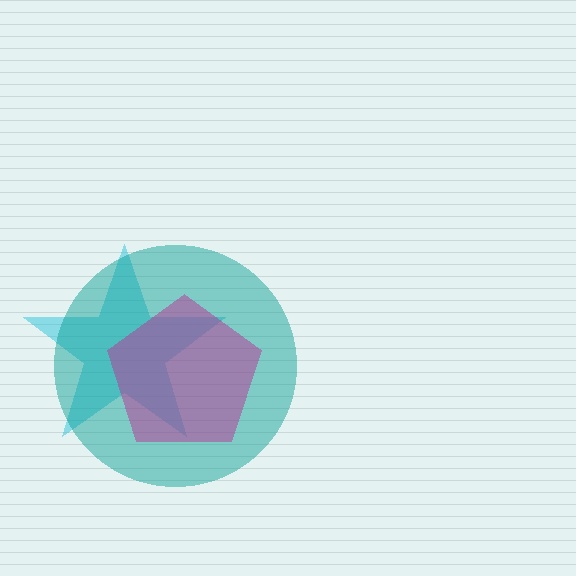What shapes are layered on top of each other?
The layered shapes are: a cyan star, a teal circle, a magenta pentagon.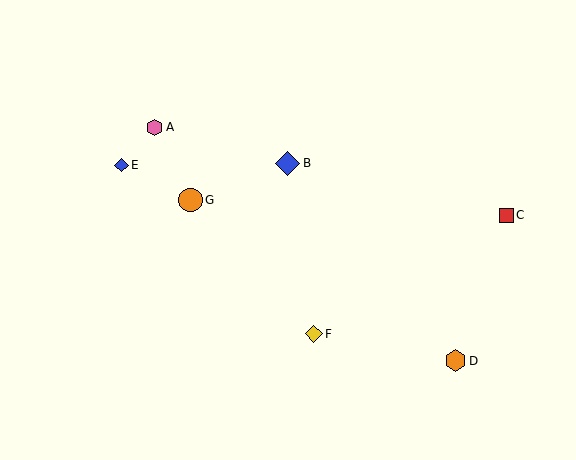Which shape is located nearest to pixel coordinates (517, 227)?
The red square (labeled C) at (506, 215) is nearest to that location.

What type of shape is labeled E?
Shape E is a blue diamond.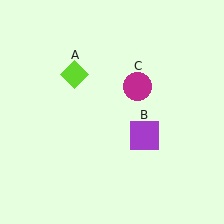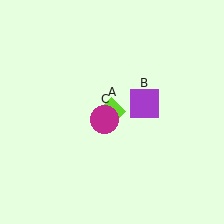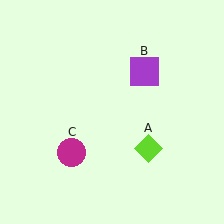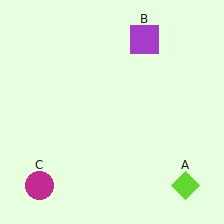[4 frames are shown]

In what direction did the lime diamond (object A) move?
The lime diamond (object A) moved down and to the right.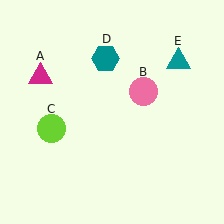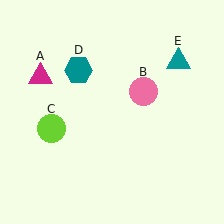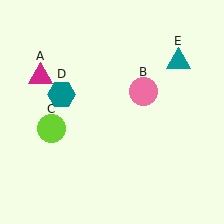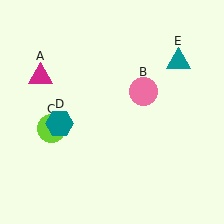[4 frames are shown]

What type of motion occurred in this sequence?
The teal hexagon (object D) rotated counterclockwise around the center of the scene.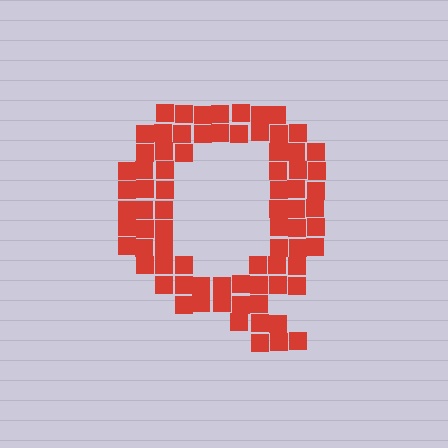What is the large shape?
The large shape is the letter Q.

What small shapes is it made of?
It is made of small squares.